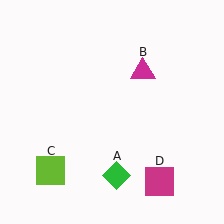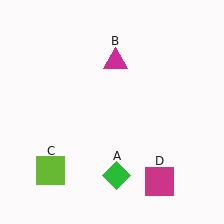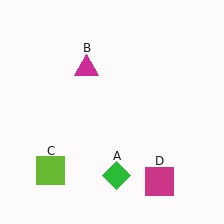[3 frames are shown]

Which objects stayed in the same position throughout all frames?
Green diamond (object A) and lime square (object C) and magenta square (object D) remained stationary.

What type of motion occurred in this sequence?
The magenta triangle (object B) rotated counterclockwise around the center of the scene.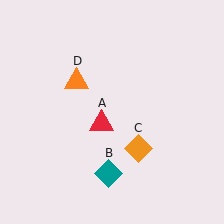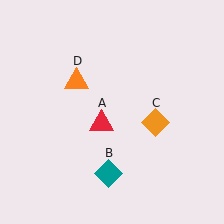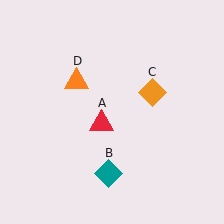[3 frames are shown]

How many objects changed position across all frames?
1 object changed position: orange diamond (object C).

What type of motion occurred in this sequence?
The orange diamond (object C) rotated counterclockwise around the center of the scene.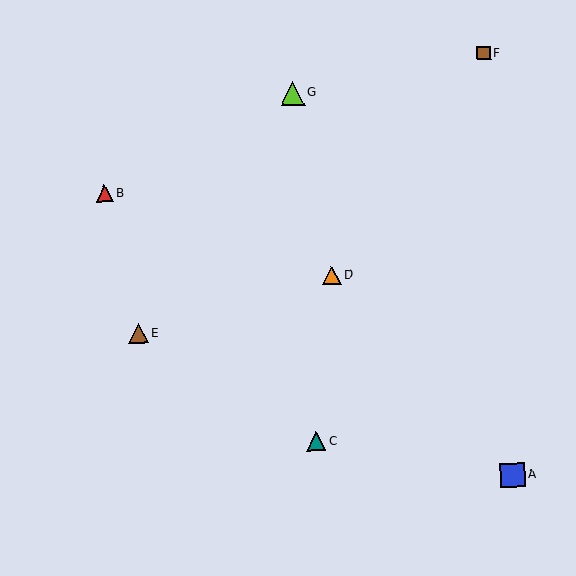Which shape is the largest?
The blue square (labeled A) is the largest.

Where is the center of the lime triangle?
The center of the lime triangle is at (293, 93).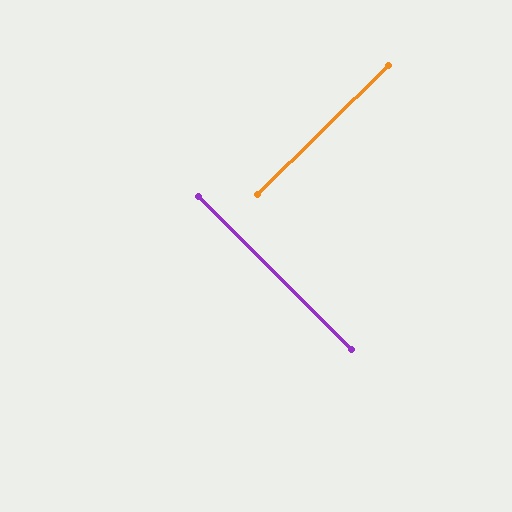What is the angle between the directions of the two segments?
Approximately 90 degrees.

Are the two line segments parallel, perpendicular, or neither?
Perpendicular — they meet at approximately 90°.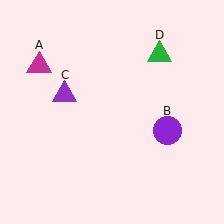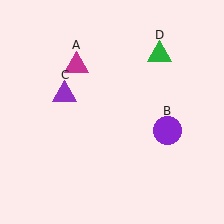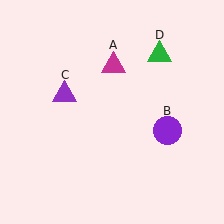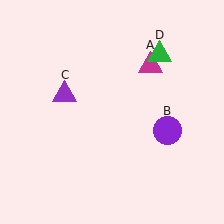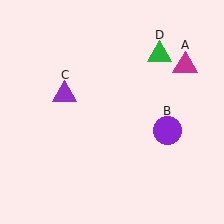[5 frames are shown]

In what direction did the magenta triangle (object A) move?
The magenta triangle (object A) moved right.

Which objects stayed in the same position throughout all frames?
Purple circle (object B) and purple triangle (object C) and green triangle (object D) remained stationary.